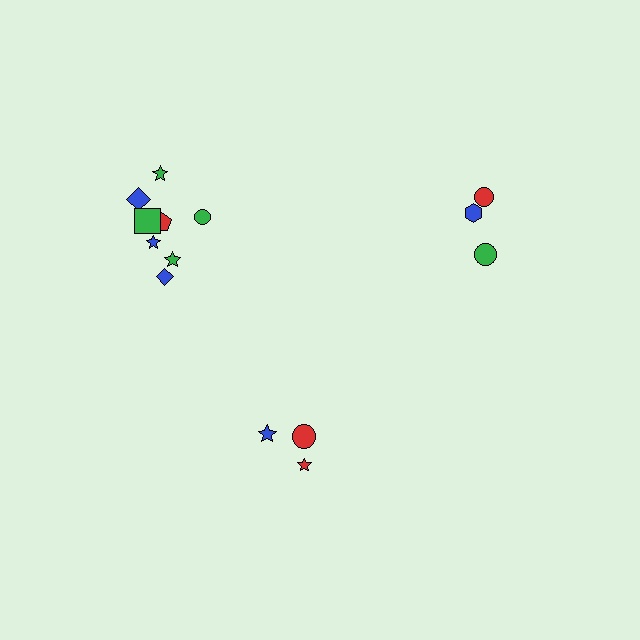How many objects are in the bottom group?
There are 3 objects.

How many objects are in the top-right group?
There are 3 objects.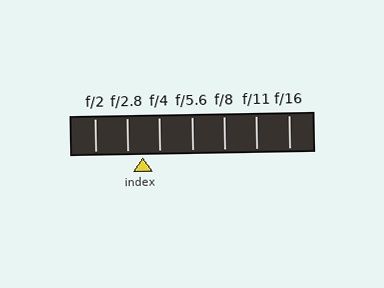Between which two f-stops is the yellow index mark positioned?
The index mark is between f/2.8 and f/4.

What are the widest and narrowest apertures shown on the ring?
The widest aperture shown is f/2 and the narrowest is f/16.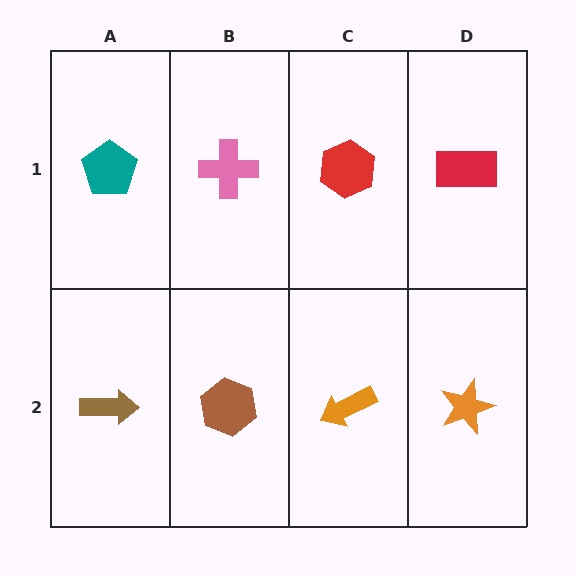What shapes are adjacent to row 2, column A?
A teal pentagon (row 1, column A), a brown hexagon (row 2, column B).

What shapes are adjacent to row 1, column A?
A brown arrow (row 2, column A), a pink cross (row 1, column B).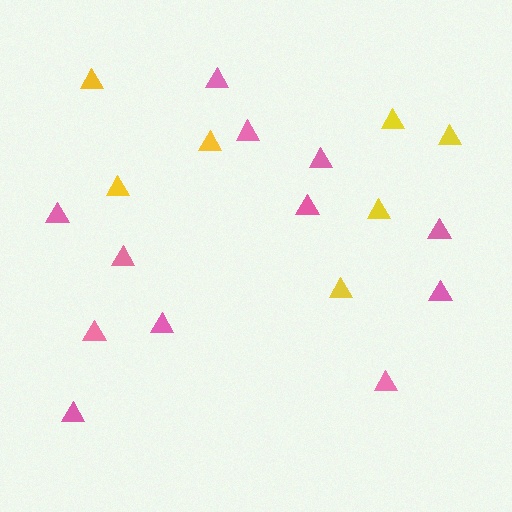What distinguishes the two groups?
There are 2 groups: one group of pink triangles (12) and one group of yellow triangles (7).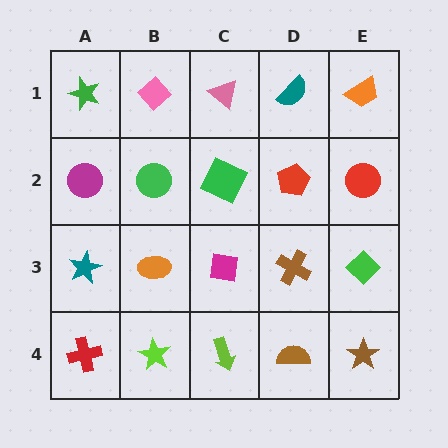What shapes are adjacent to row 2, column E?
An orange trapezoid (row 1, column E), a green diamond (row 3, column E), a red pentagon (row 2, column D).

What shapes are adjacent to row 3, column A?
A magenta circle (row 2, column A), a red cross (row 4, column A), an orange ellipse (row 3, column B).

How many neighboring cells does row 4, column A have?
2.